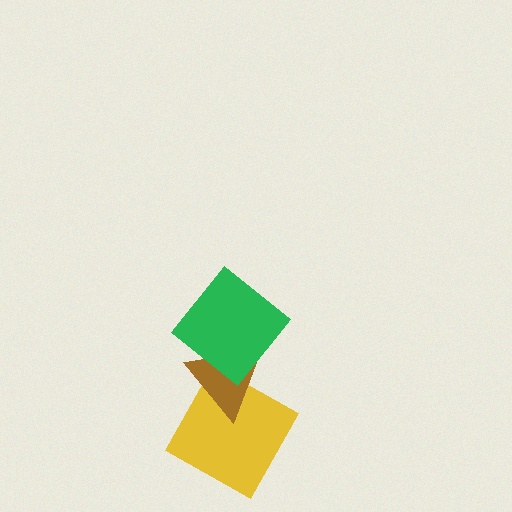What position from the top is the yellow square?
The yellow square is 3rd from the top.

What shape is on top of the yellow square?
The brown triangle is on top of the yellow square.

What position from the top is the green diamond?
The green diamond is 1st from the top.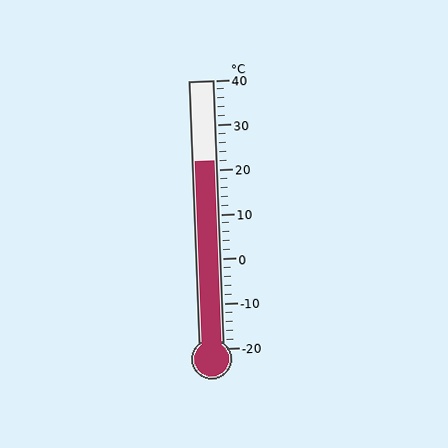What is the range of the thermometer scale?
The thermometer scale ranges from -20°C to 40°C.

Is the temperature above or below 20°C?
The temperature is above 20°C.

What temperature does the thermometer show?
The thermometer shows approximately 22°C.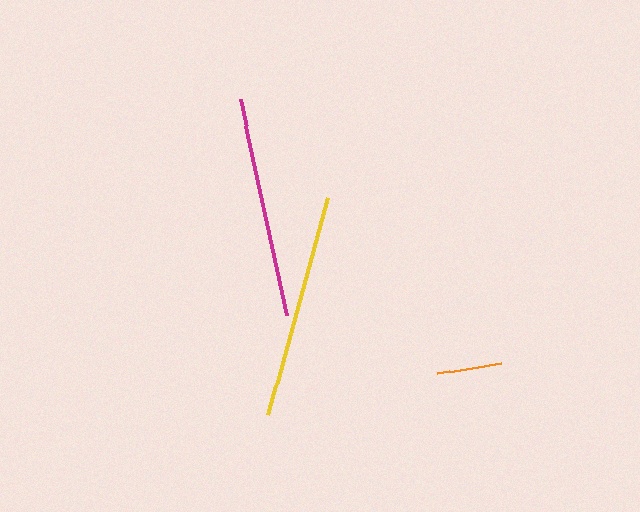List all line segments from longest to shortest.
From longest to shortest: yellow, magenta, orange.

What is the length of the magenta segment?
The magenta segment is approximately 221 pixels long.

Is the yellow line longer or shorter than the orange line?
The yellow line is longer than the orange line.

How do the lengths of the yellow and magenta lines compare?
The yellow and magenta lines are approximately the same length.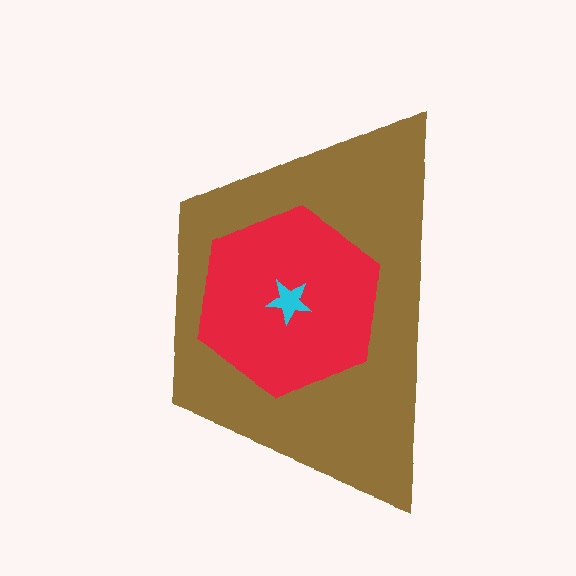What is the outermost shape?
The brown trapezoid.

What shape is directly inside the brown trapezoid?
The red hexagon.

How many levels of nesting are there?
3.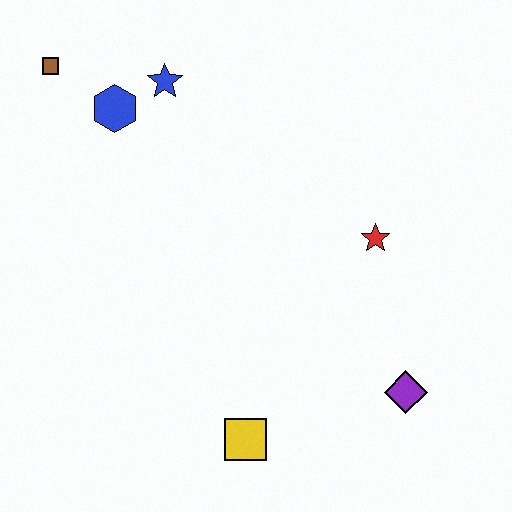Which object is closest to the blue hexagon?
The blue star is closest to the blue hexagon.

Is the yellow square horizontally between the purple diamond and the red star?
No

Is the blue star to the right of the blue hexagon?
Yes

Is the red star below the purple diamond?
No